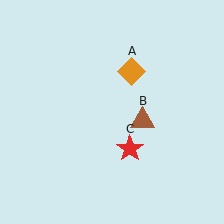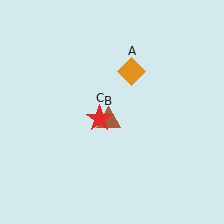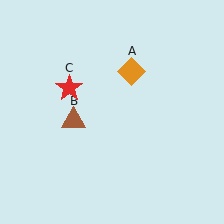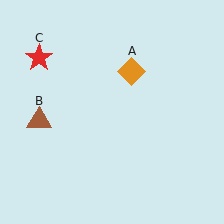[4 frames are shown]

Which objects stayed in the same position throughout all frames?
Orange diamond (object A) remained stationary.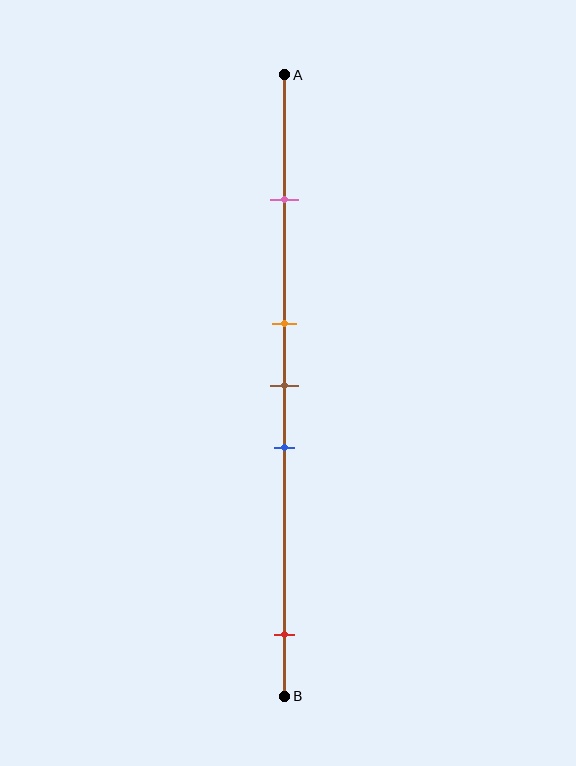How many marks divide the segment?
There are 5 marks dividing the segment.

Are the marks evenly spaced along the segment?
No, the marks are not evenly spaced.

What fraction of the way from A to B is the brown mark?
The brown mark is approximately 50% (0.5) of the way from A to B.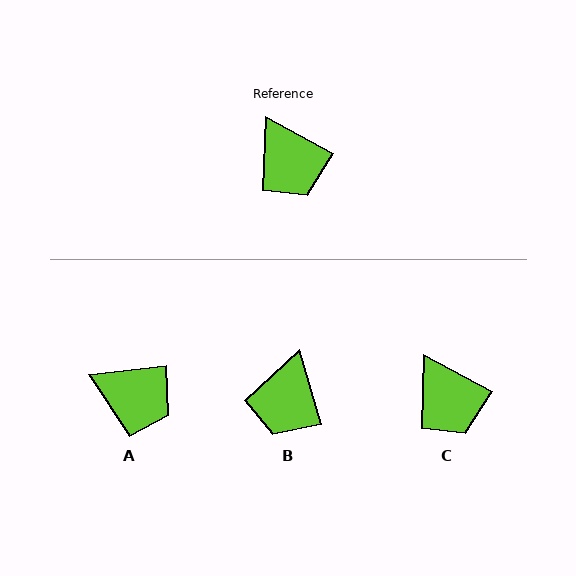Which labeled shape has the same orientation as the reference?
C.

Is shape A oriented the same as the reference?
No, it is off by about 35 degrees.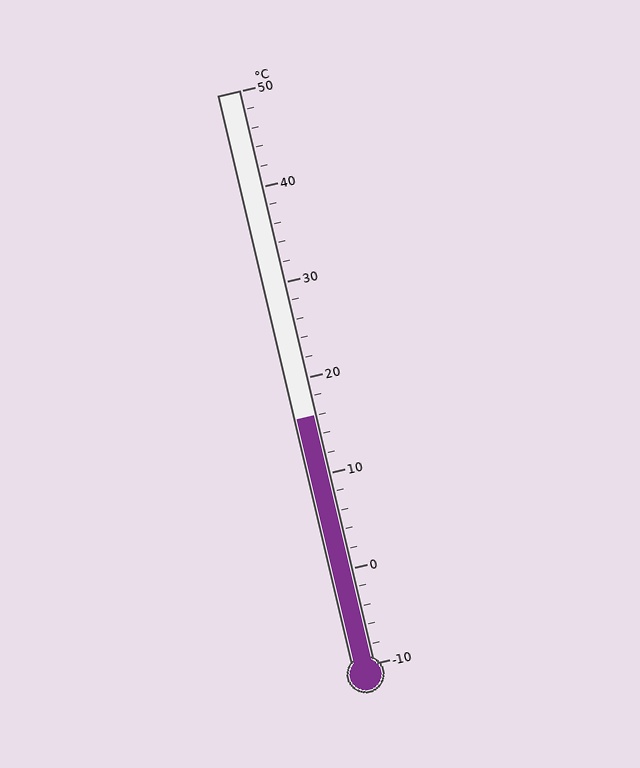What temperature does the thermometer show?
The thermometer shows approximately 16°C.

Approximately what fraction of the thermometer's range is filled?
The thermometer is filled to approximately 45% of its range.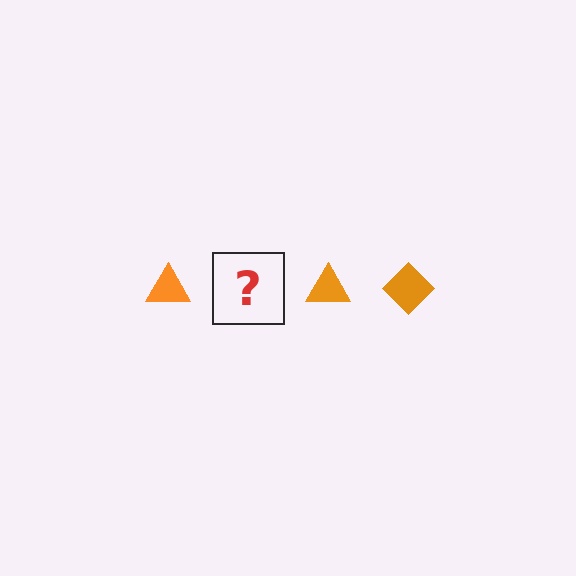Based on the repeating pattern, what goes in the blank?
The blank should be an orange diamond.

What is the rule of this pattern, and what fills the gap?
The rule is that the pattern cycles through triangle, diamond shapes in orange. The gap should be filled with an orange diamond.